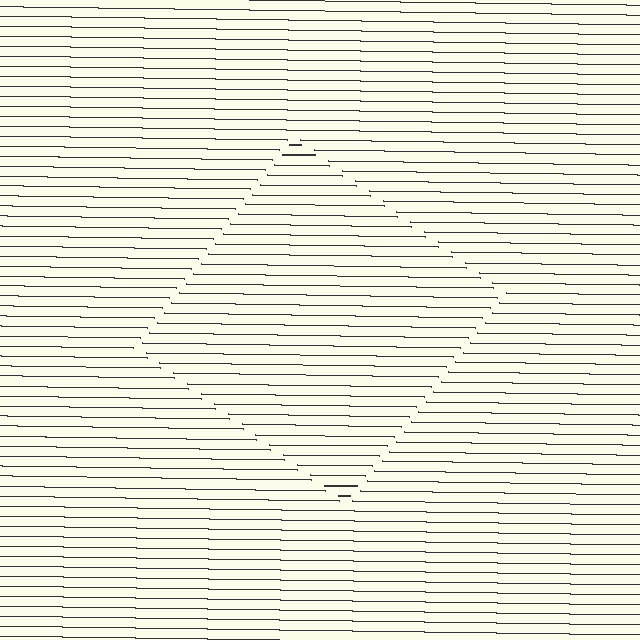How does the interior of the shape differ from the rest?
The interior of the shape contains the same grating, shifted by half a period — the contour is defined by the phase discontinuity where line-ends from the inner and outer gratings abut.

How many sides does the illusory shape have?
4 sides — the line-ends trace a square.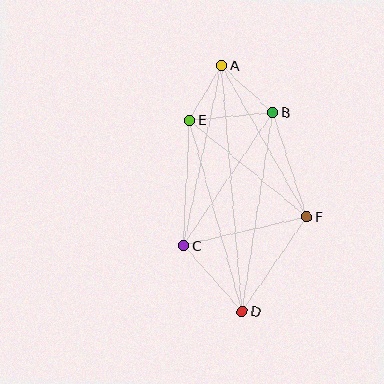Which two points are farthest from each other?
Points A and D are farthest from each other.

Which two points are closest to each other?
Points A and E are closest to each other.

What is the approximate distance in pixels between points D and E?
The distance between D and E is approximately 199 pixels.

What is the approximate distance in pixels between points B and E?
The distance between B and E is approximately 84 pixels.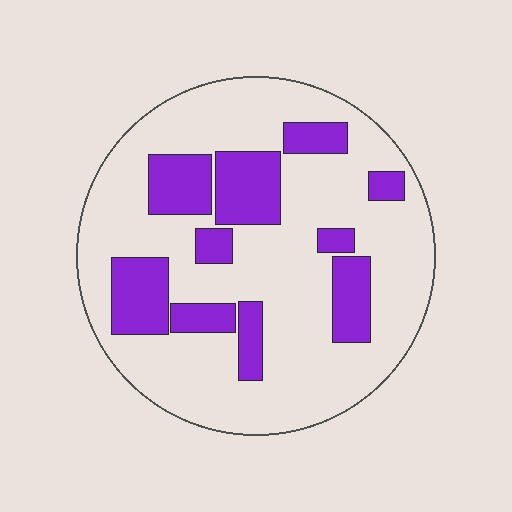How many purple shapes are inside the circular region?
10.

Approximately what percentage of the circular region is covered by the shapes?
Approximately 25%.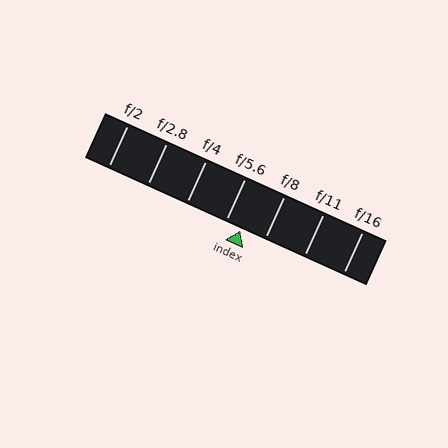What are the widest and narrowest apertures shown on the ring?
The widest aperture shown is f/2 and the narrowest is f/16.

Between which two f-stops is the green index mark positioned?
The index mark is between f/5.6 and f/8.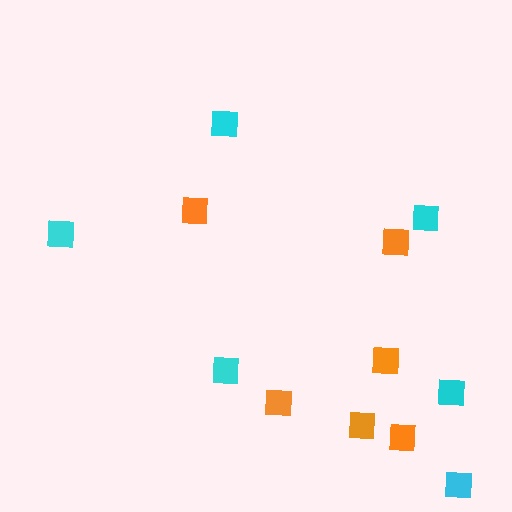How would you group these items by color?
There are 2 groups: one group of cyan squares (6) and one group of orange squares (6).